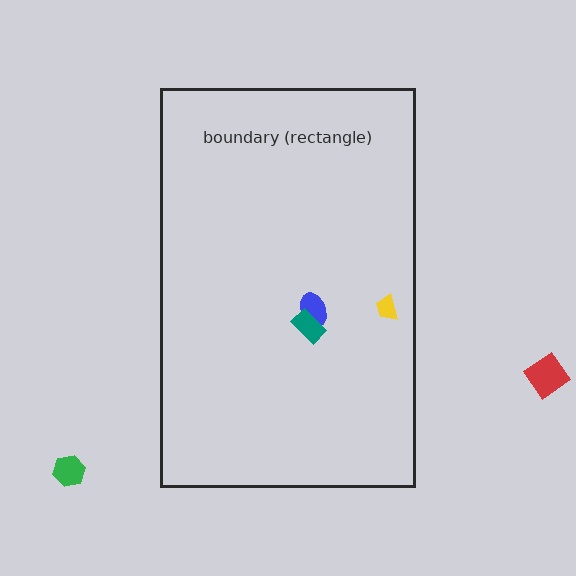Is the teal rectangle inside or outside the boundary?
Inside.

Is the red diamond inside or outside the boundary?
Outside.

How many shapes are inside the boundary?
3 inside, 2 outside.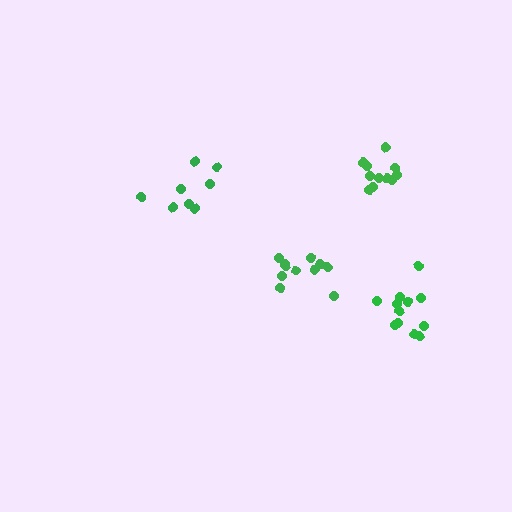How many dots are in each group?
Group 1: 11 dots, Group 2: 8 dots, Group 3: 12 dots, Group 4: 11 dots (42 total).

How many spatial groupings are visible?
There are 4 spatial groupings.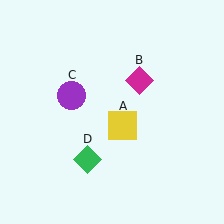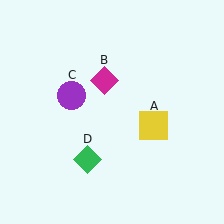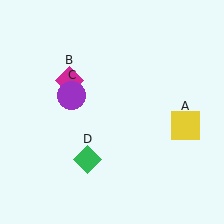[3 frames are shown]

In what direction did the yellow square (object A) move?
The yellow square (object A) moved right.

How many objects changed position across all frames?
2 objects changed position: yellow square (object A), magenta diamond (object B).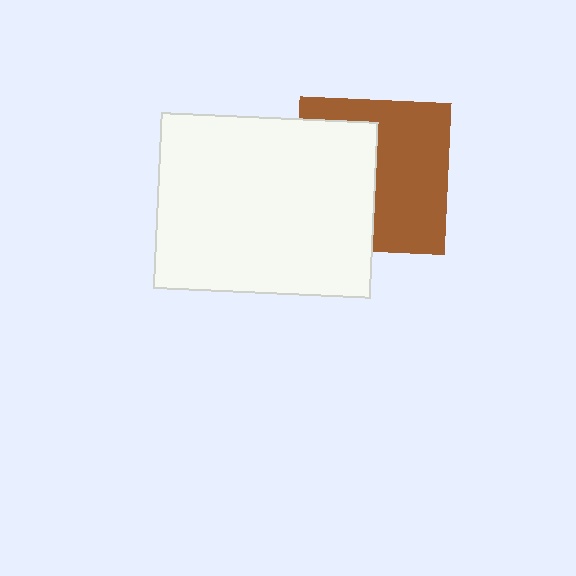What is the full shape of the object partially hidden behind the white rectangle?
The partially hidden object is a brown square.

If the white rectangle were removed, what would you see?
You would see the complete brown square.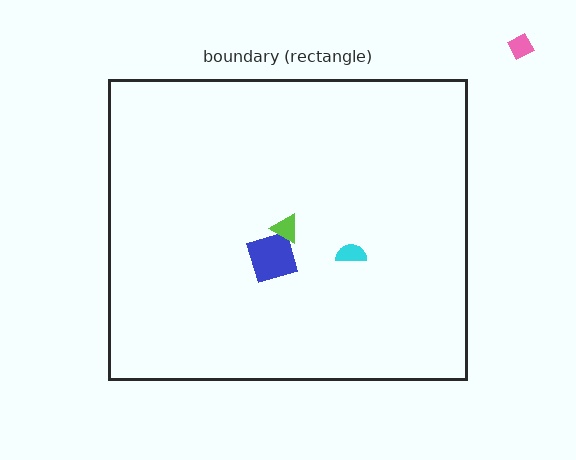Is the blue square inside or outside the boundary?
Inside.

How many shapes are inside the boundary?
3 inside, 1 outside.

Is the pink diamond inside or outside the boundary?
Outside.